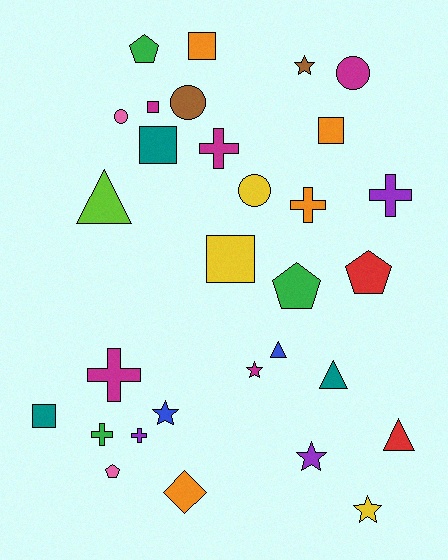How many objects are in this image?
There are 30 objects.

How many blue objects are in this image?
There are 2 blue objects.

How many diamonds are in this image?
There is 1 diamond.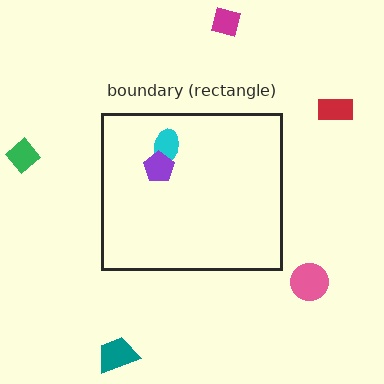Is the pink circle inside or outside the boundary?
Outside.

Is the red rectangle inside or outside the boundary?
Outside.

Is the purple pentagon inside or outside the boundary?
Inside.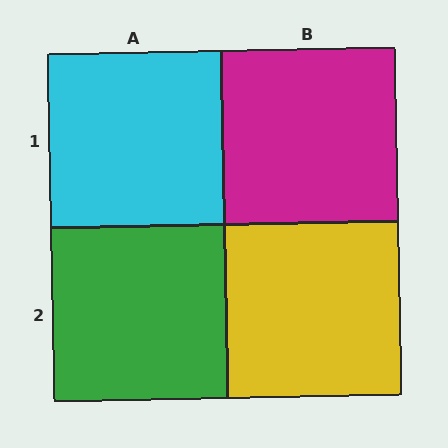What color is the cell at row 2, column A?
Green.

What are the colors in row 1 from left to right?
Cyan, magenta.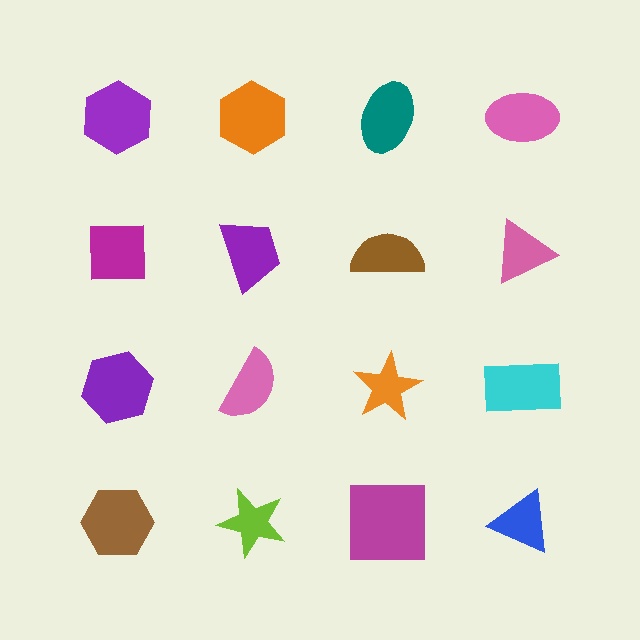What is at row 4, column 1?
A brown hexagon.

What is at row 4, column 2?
A lime star.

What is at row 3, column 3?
An orange star.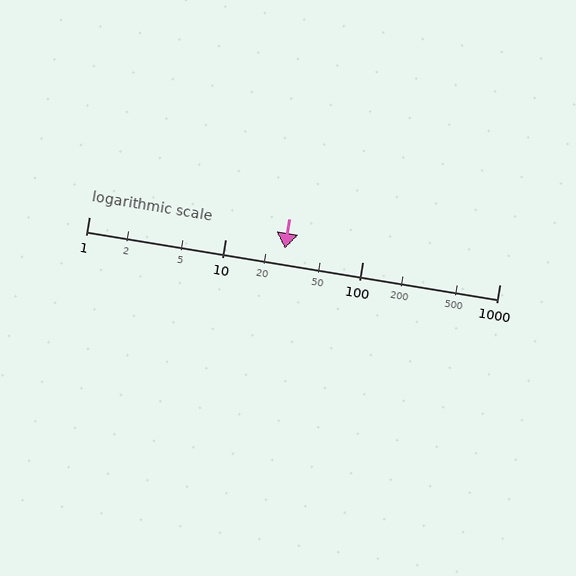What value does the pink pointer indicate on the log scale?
The pointer indicates approximately 27.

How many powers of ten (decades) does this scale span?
The scale spans 3 decades, from 1 to 1000.